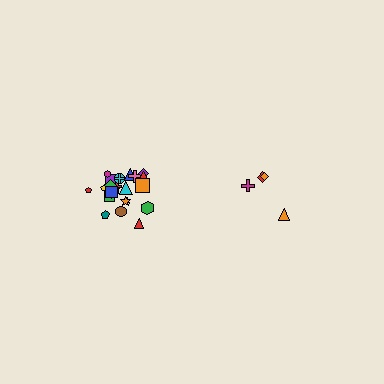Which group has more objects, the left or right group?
The left group.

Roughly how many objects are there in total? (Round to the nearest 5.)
Roughly 30 objects in total.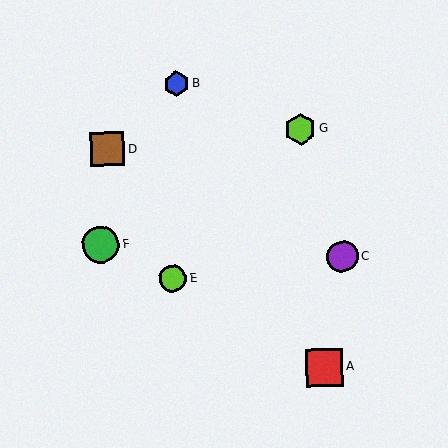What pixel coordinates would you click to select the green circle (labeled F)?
Click at (101, 245) to select the green circle F.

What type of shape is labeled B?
Shape B is a blue hexagon.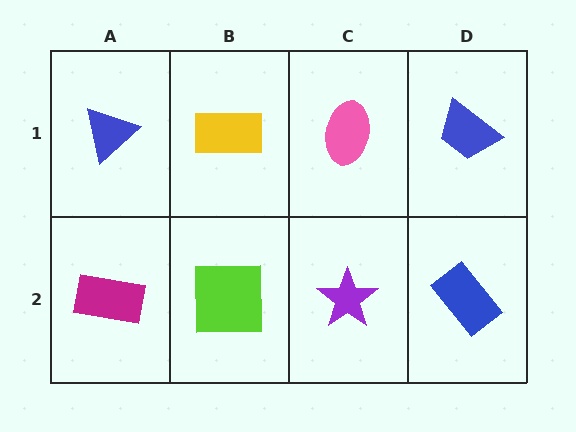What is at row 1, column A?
A blue triangle.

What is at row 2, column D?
A blue rectangle.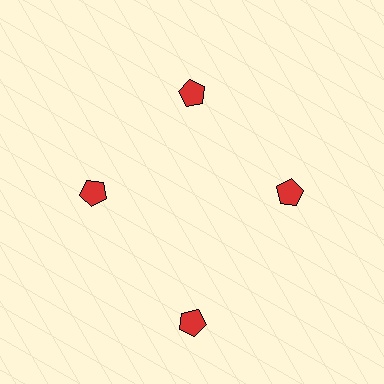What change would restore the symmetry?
The symmetry would be restored by moving it inward, back onto the ring so that all 4 pentagons sit at equal angles and equal distance from the center.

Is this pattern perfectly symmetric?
No. The 4 red pentagons are arranged in a ring, but one element near the 6 o'clock position is pushed outward from the center, breaking the 4-fold rotational symmetry.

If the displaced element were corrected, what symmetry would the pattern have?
It would have 4-fold rotational symmetry — the pattern would map onto itself every 90 degrees.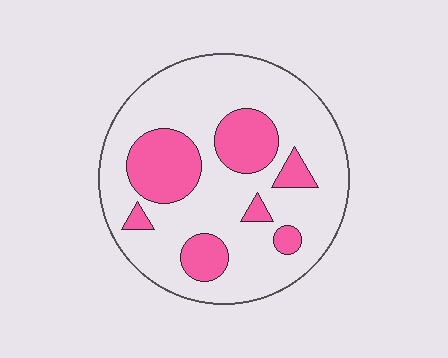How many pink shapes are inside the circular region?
7.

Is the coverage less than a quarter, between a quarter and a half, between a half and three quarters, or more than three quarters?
Between a quarter and a half.